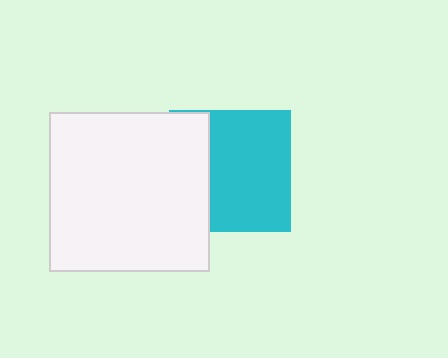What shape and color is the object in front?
The object in front is a white square.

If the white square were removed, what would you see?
You would see the complete cyan square.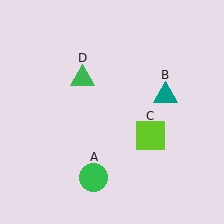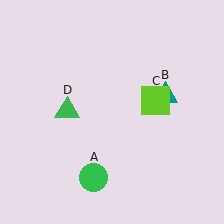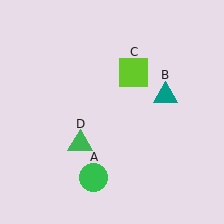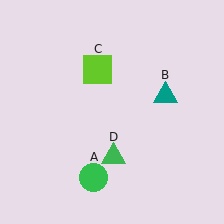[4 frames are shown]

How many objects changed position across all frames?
2 objects changed position: lime square (object C), green triangle (object D).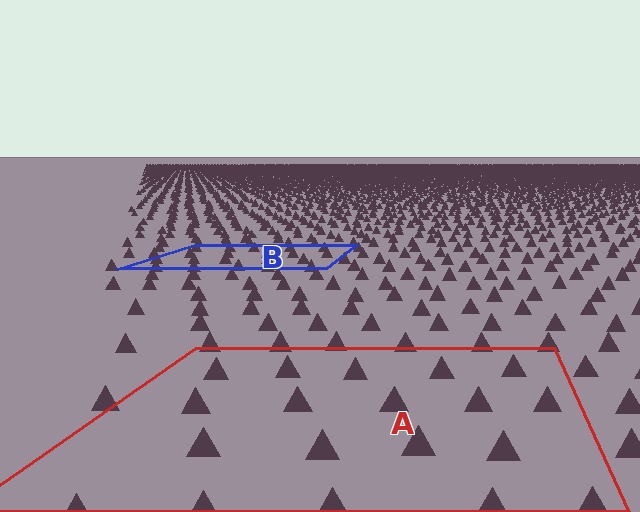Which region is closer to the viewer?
Region A is closer. The texture elements there are larger and more spread out.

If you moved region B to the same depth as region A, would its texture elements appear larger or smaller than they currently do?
They would appear larger. At a closer depth, the same texture elements are projected at a bigger on-screen size.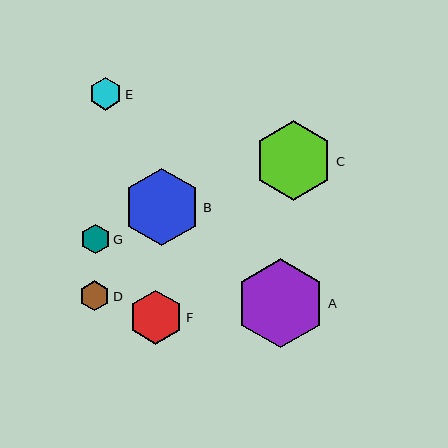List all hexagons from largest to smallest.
From largest to smallest: A, C, B, F, E, D, G.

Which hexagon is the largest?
Hexagon A is the largest with a size of approximately 89 pixels.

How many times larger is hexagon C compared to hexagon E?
Hexagon C is approximately 2.4 times the size of hexagon E.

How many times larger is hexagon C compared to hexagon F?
Hexagon C is approximately 1.5 times the size of hexagon F.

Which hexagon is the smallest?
Hexagon G is the smallest with a size of approximately 30 pixels.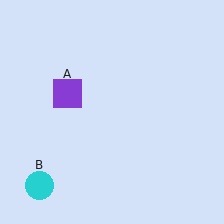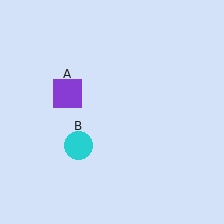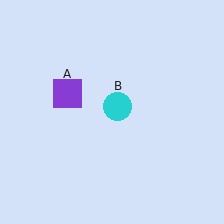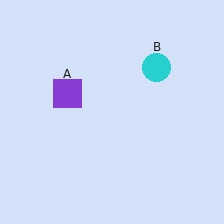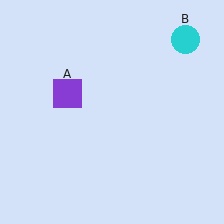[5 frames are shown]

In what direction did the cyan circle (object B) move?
The cyan circle (object B) moved up and to the right.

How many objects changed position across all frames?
1 object changed position: cyan circle (object B).